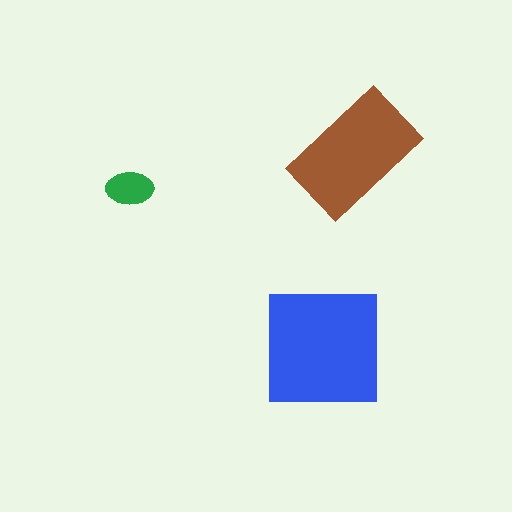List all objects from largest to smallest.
The blue square, the brown rectangle, the green ellipse.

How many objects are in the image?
There are 3 objects in the image.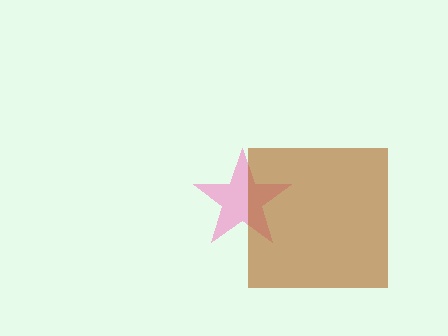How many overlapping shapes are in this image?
There are 2 overlapping shapes in the image.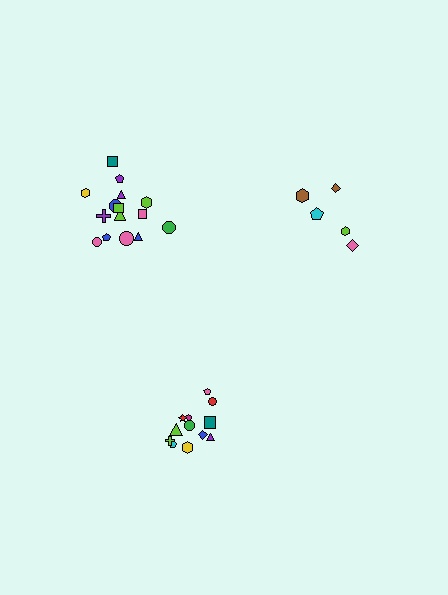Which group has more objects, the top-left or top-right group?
The top-left group.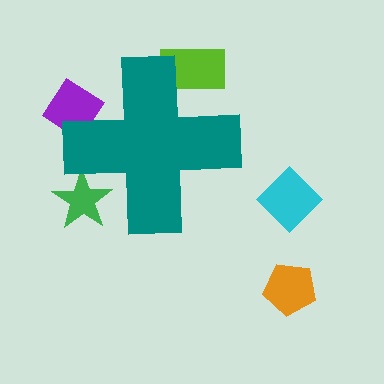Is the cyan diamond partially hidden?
No, the cyan diamond is fully visible.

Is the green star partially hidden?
Yes, the green star is partially hidden behind the teal cross.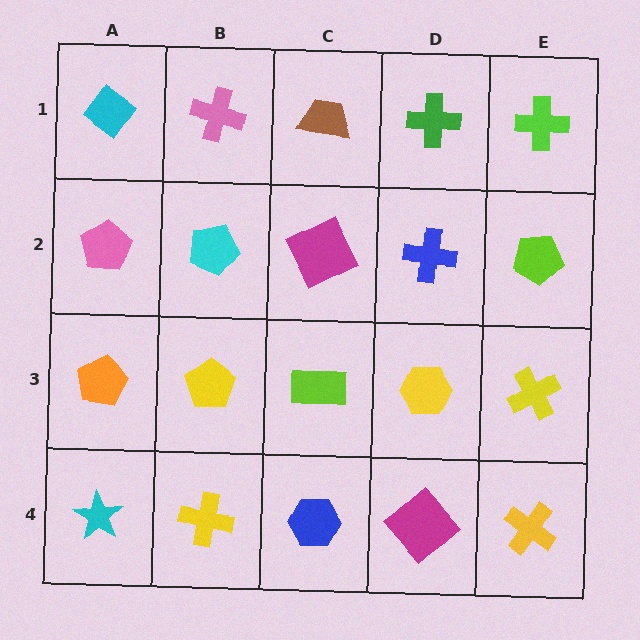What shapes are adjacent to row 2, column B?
A pink cross (row 1, column B), a yellow pentagon (row 3, column B), a pink pentagon (row 2, column A), a magenta square (row 2, column C).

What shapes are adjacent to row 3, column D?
A blue cross (row 2, column D), a magenta diamond (row 4, column D), a lime rectangle (row 3, column C), a yellow cross (row 3, column E).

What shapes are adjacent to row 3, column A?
A pink pentagon (row 2, column A), a cyan star (row 4, column A), a yellow pentagon (row 3, column B).